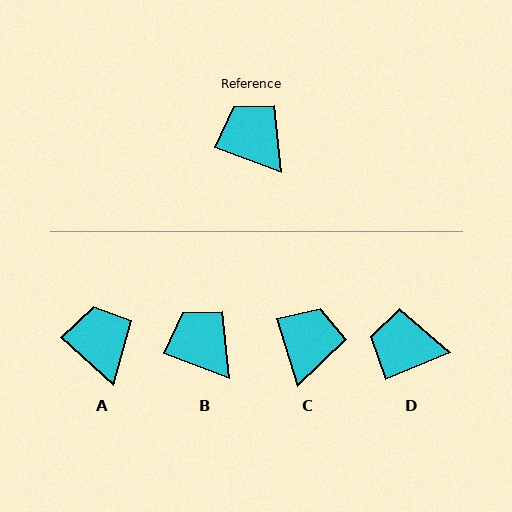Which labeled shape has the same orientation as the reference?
B.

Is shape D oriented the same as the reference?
No, it is off by about 43 degrees.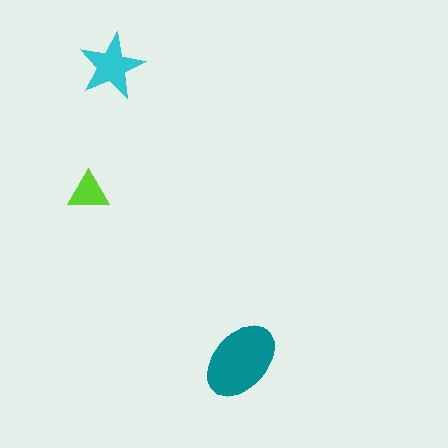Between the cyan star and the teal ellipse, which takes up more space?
The teal ellipse.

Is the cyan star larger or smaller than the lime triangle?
Larger.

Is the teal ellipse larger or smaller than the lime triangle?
Larger.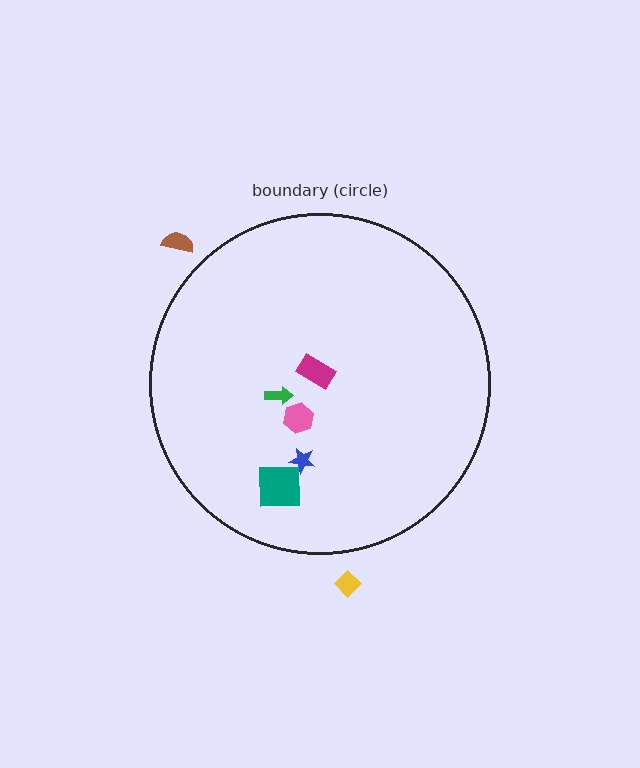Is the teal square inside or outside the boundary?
Inside.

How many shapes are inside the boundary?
5 inside, 2 outside.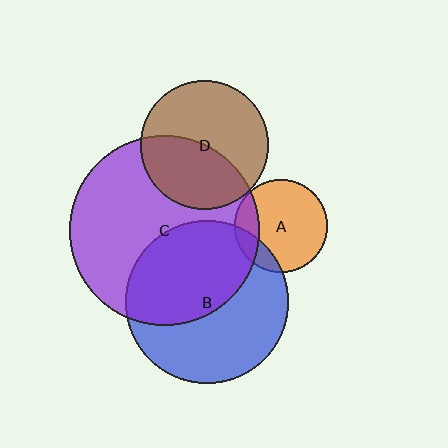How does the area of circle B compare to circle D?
Approximately 1.6 times.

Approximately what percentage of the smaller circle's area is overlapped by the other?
Approximately 15%.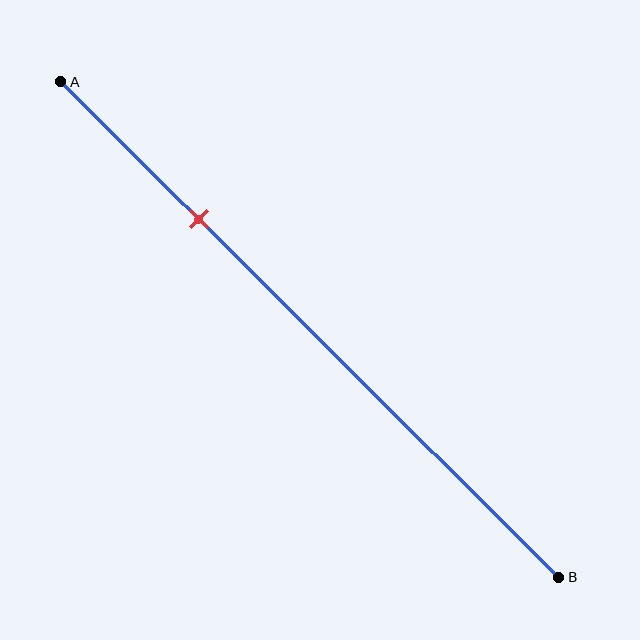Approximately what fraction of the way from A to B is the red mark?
The red mark is approximately 30% of the way from A to B.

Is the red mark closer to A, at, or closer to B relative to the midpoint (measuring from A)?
The red mark is closer to point A than the midpoint of segment AB.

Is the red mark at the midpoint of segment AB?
No, the mark is at about 30% from A, not at the 50% midpoint.